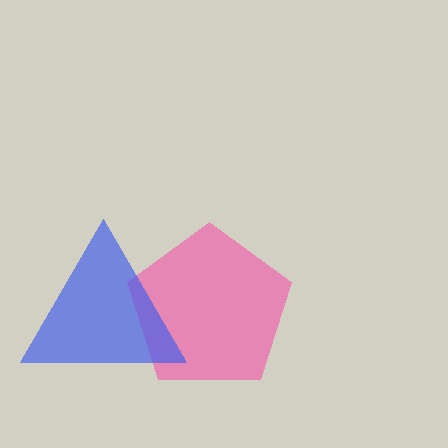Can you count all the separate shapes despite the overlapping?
Yes, there are 2 separate shapes.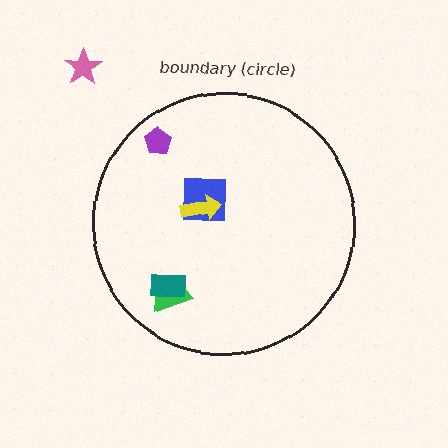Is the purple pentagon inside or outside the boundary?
Inside.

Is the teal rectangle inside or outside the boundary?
Inside.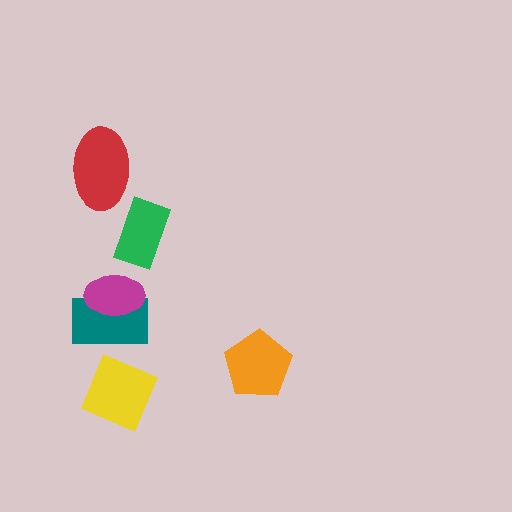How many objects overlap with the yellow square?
0 objects overlap with the yellow square.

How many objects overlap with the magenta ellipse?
1 object overlaps with the magenta ellipse.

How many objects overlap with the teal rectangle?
1 object overlaps with the teal rectangle.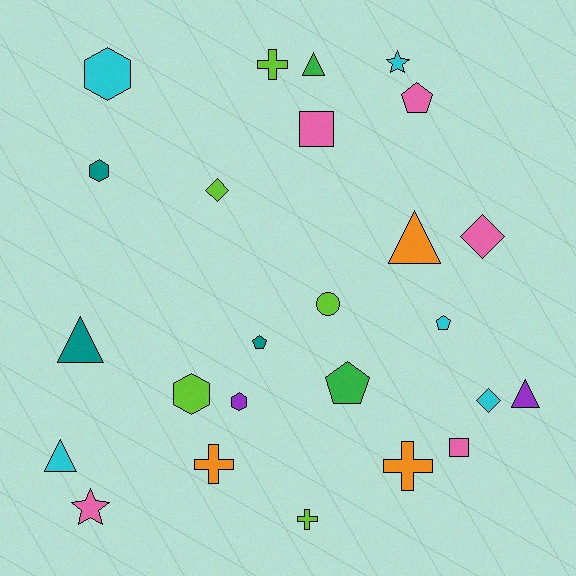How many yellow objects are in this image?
There are no yellow objects.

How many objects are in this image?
There are 25 objects.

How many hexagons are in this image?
There are 4 hexagons.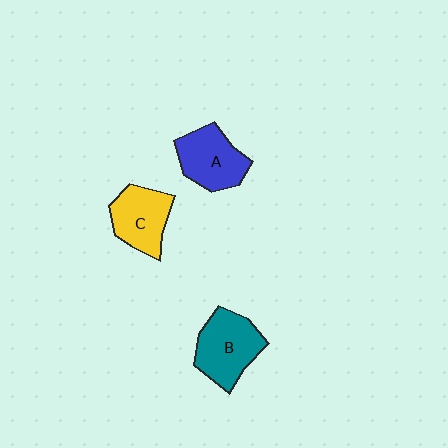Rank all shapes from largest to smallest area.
From largest to smallest: B (teal), A (blue), C (yellow).